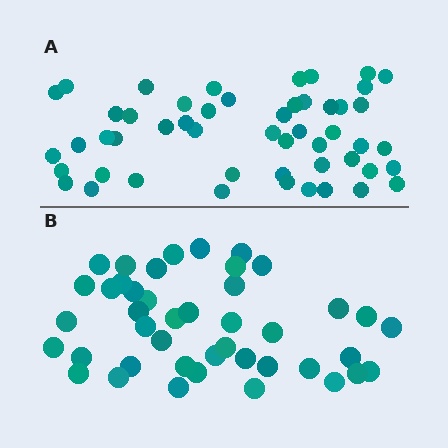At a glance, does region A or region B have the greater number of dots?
Region A (the top region) has more dots.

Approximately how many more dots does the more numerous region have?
Region A has roughly 8 or so more dots than region B.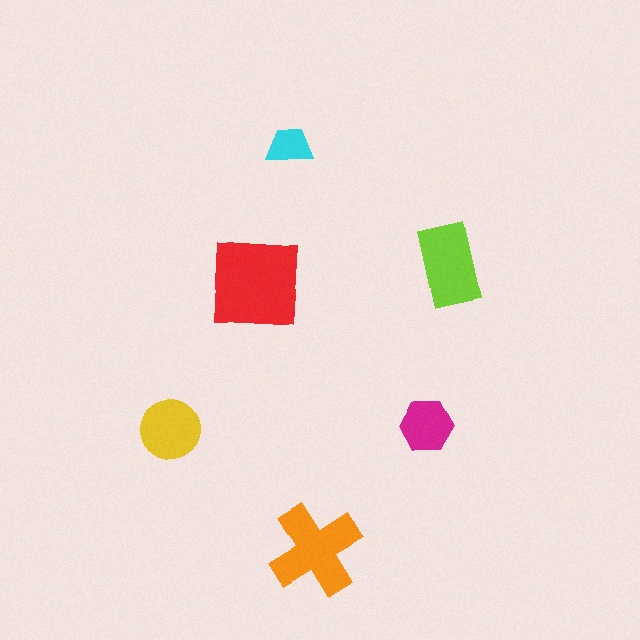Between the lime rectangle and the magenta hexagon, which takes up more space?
The lime rectangle.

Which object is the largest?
The red square.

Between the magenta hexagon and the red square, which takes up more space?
The red square.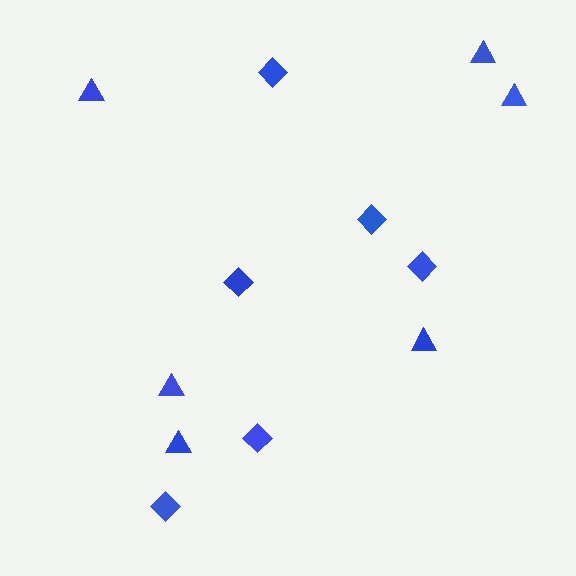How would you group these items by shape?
There are 2 groups: one group of triangles (6) and one group of diamonds (6).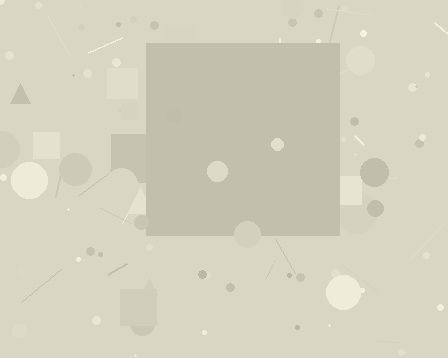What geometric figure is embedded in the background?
A square is embedded in the background.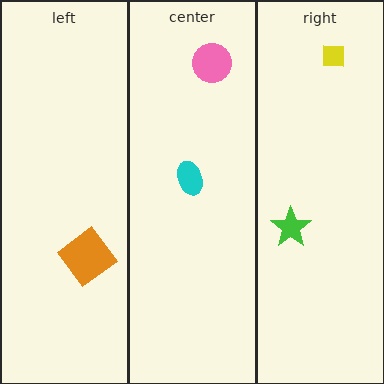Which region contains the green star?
The right region.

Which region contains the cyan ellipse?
The center region.